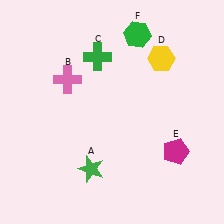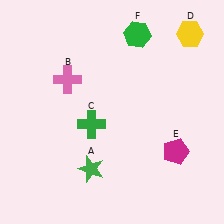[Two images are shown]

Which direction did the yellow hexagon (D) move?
The yellow hexagon (D) moved right.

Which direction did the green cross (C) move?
The green cross (C) moved down.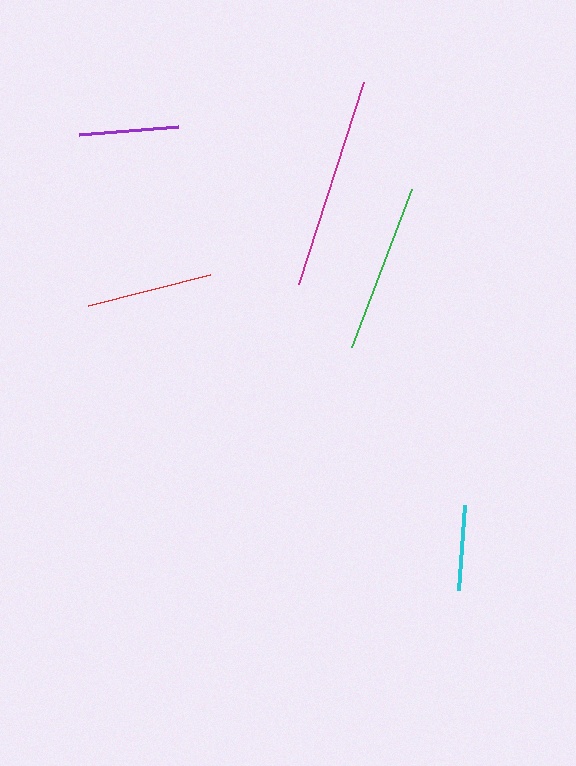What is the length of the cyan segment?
The cyan segment is approximately 86 pixels long.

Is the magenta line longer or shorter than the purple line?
The magenta line is longer than the purple line.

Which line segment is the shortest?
The cyan line is the shortest at approximately 86 pixels.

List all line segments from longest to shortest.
From longest to shortest: magenta, green, red, purple, cyan.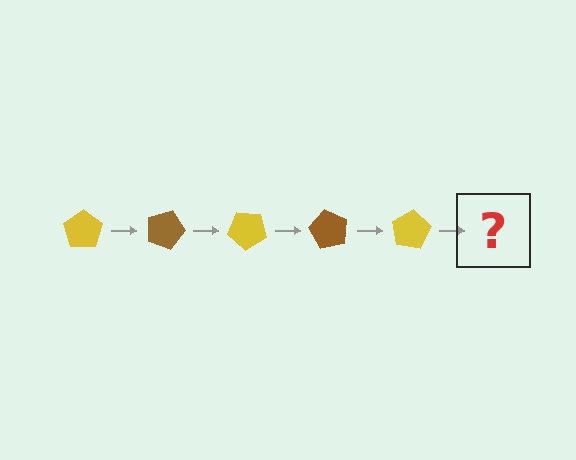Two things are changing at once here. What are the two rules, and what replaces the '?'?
The two rules are that it rotates 20 degrees each step and the color cycles through yellow and brown. The '?' should be a brown pentagon, rotated 100 degrees from the start.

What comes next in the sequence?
The next element should be a brown pentagon, rotated 100 degrees from the start.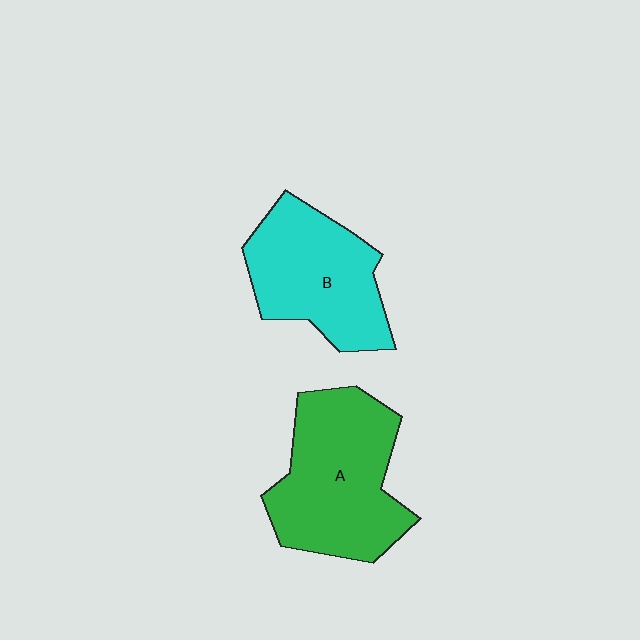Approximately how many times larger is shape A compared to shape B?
Approximately 1.2 times.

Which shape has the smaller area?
Shape B (cyan).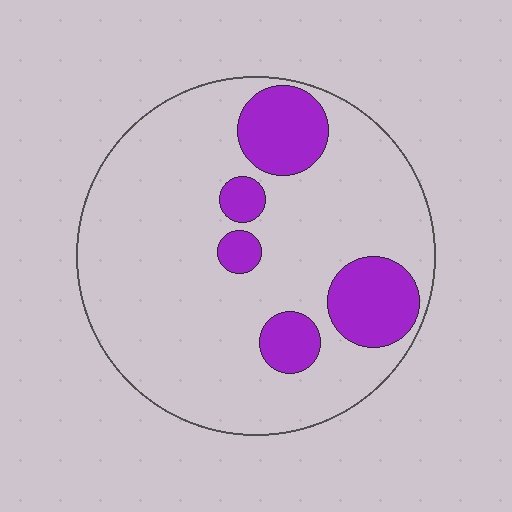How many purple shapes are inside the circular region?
5.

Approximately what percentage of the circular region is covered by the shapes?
Approximately 20%.